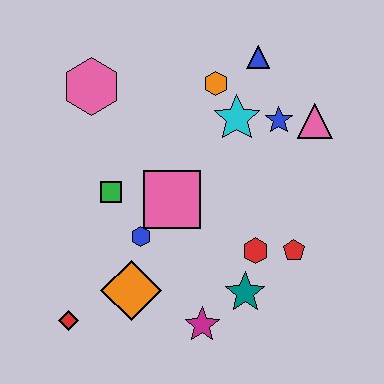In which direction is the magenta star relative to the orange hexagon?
The magenta star is below the orange hexagon.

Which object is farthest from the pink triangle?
The red diamond is farthest from the pink triangle.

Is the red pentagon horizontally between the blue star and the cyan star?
No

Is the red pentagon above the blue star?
No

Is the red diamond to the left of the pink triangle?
Yes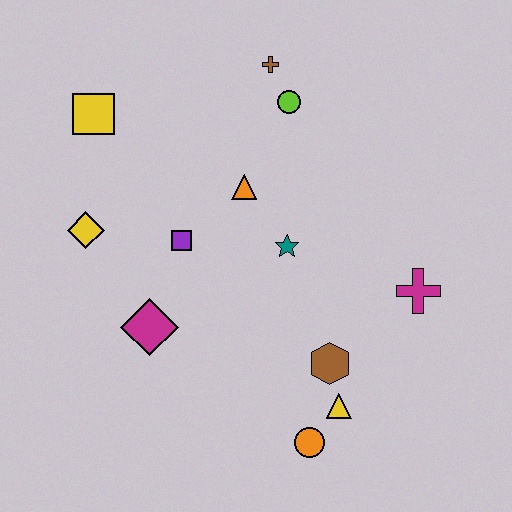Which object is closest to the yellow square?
The yellow diamond is closest to the yellow square.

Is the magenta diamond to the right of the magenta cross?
No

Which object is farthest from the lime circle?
The orange circle is farthest from the lime circle.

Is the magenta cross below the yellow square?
Yes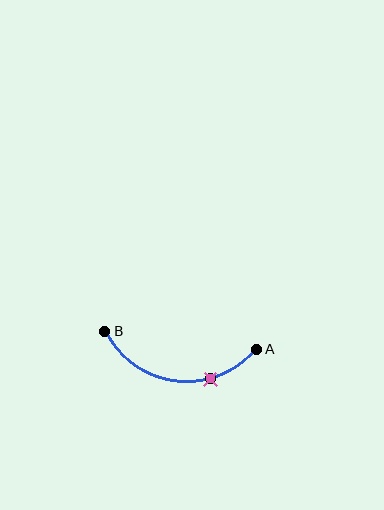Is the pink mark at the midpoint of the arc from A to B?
No. The pink mark lies on the arc but is closer to endpoint A. The arc midpoint would be at the point on the curve equidistant along the arc from both A and B.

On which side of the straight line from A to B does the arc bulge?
The arc bulges below the straight line connecting A and B.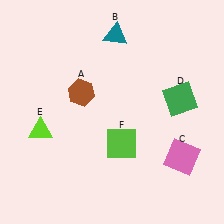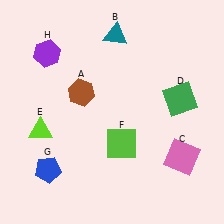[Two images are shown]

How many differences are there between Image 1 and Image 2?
There are 2 differences between the two images.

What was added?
A blue pentagon (G), a purple hexagon (H) were added in Image 2.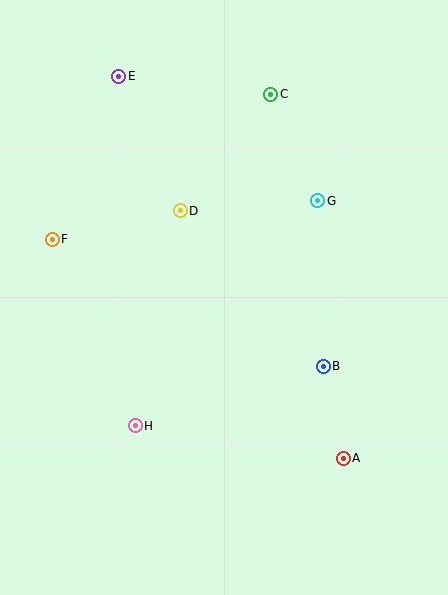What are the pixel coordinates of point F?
Point F is at (52, 239).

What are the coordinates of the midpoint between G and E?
The midpoint between G and E is at (218, 138).